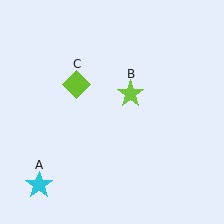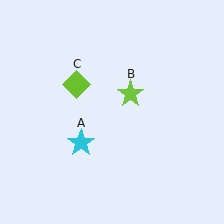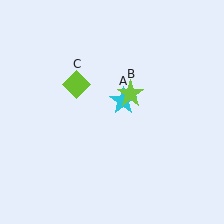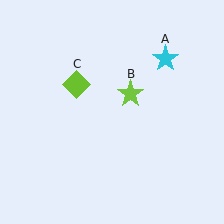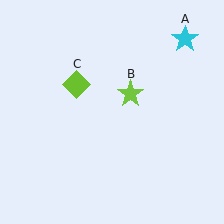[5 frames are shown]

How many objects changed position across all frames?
1 object changed position: cyan star (object A).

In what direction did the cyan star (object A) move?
The cyan star (object A) moved up and to the right.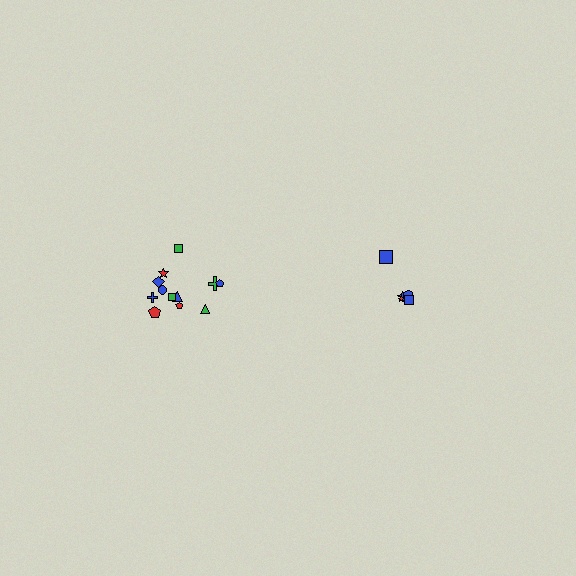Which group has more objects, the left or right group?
The left group.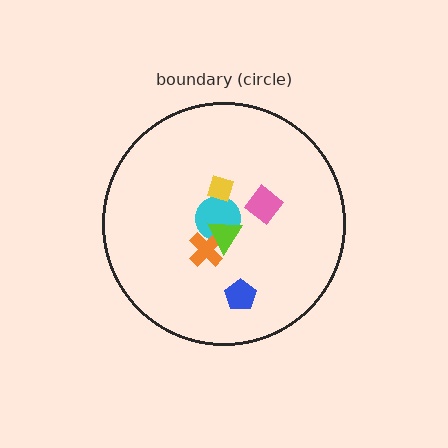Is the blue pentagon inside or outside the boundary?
Inside.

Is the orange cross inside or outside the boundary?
Inside.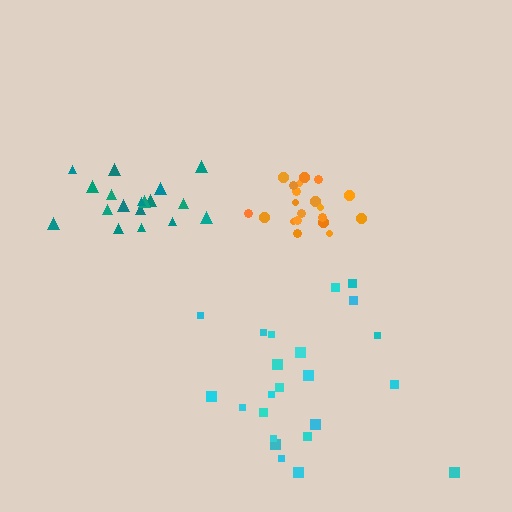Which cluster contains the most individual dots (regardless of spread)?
Cyan (23).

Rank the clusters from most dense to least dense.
orange, teal, cyan.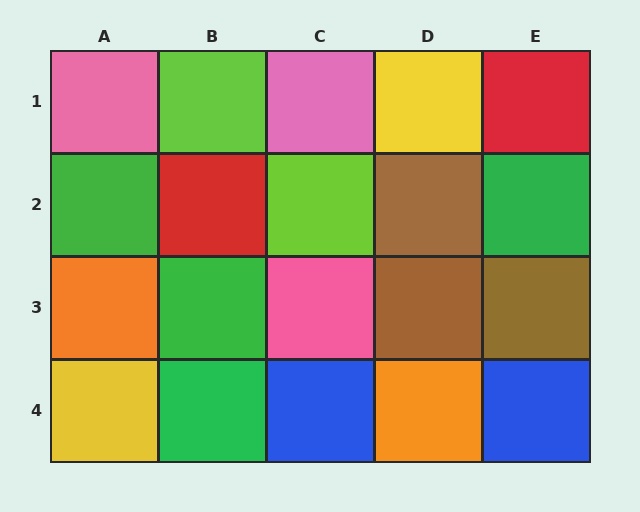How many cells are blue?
2 cells are blue.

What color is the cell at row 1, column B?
Lime.